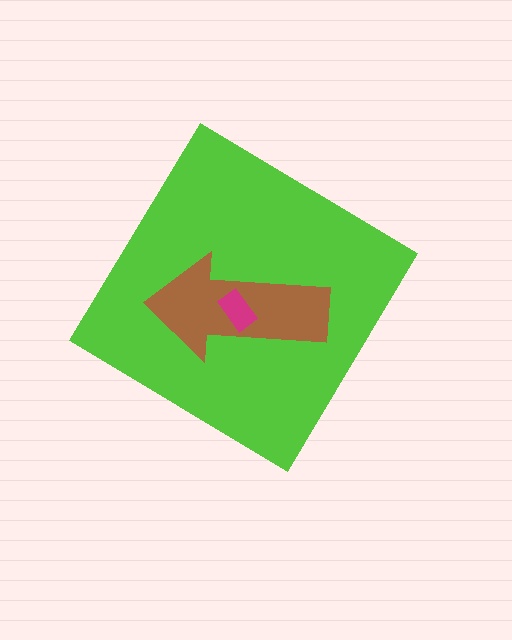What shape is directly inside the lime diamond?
The brown arrow.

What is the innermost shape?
The magenta rectangle.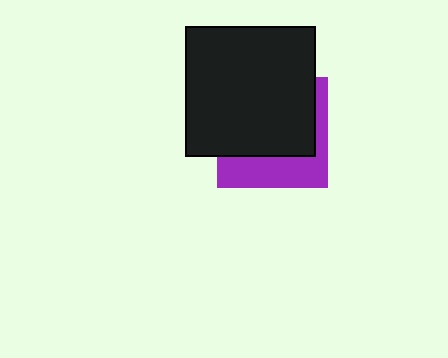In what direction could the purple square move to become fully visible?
The purple square could move down. That would shift it out from behind the black square entirely.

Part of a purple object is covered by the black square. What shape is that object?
It is a square.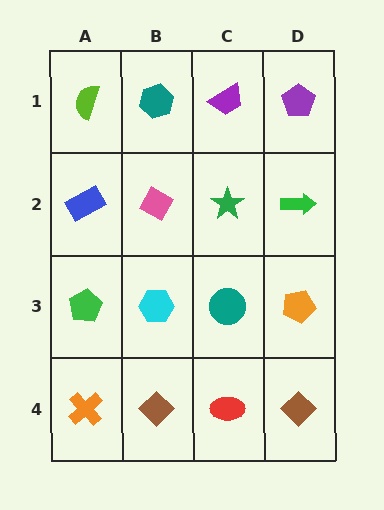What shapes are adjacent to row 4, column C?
A teal circle (row 3, column C), a brown diamond (row 4, column B), a brown diamond (row 4, column D).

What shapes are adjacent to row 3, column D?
A green arrow (row 2, column D), a brown diamond (row 4, column D), a teal circle (row 3, column C).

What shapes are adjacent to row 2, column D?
A purple pentagon (row 1, column D), an orange pentagon (row 3, column D), a green star (row 2, column C).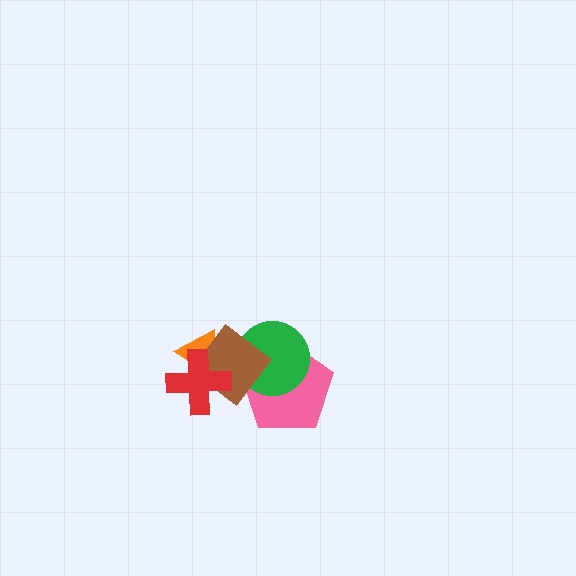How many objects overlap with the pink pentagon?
2 objects overlap with the pink pentagon.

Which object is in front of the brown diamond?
The red cross is in front of the brown diamond.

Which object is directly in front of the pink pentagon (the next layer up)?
The green circle is directly in front of the pink pentagon.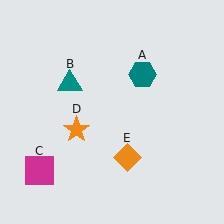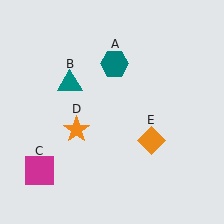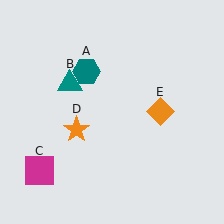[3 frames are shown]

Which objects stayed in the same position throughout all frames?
Teal triangle (object B) and magenta square (object C) and orange star (object D) remained stationary.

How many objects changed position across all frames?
2 objects changed position: teal hexagon (object A), orange diamond (object E).